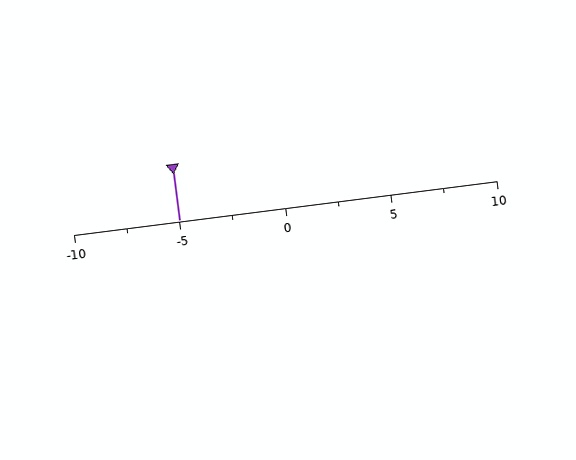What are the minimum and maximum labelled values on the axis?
The axis runs from -10 to 10.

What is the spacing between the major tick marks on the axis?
The major ticks are spaced 5 apart.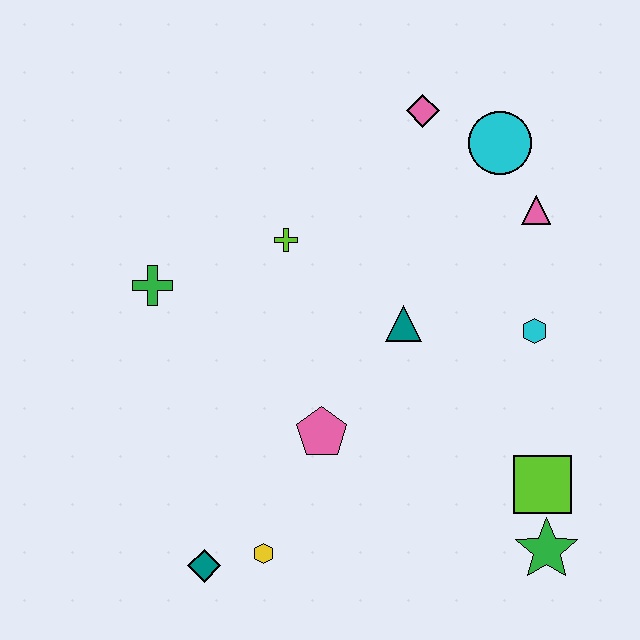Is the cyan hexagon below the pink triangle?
Yes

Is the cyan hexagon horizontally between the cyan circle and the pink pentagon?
No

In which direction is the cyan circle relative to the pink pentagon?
The cyan circle is above the pink pentagon.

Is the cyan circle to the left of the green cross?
No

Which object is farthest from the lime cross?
The green star is farthest from the lime cross.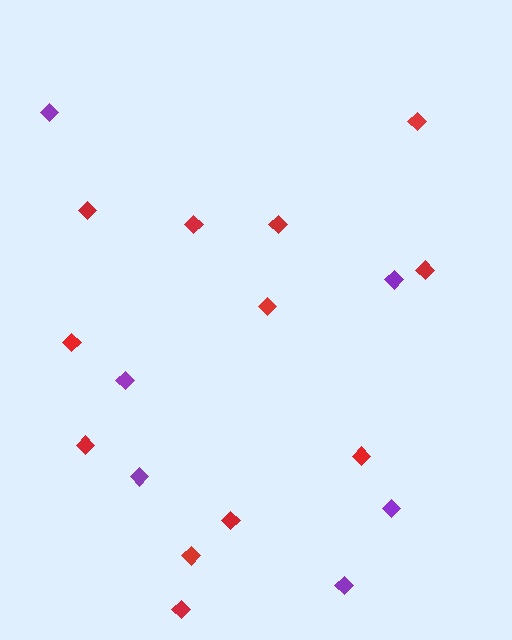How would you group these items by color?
There are 2 groups: one group of red diamonds (12) and one group of purple diamonds (6).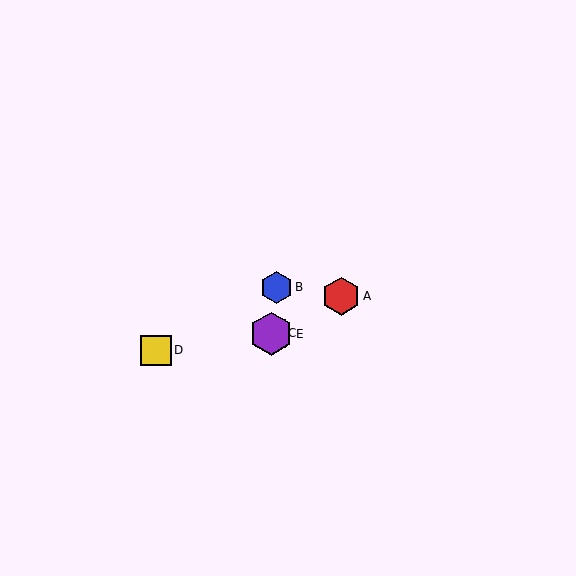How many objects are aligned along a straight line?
3 objects (A, C, E) are aligned along a straight line.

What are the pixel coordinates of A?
Object A is at (341, 296).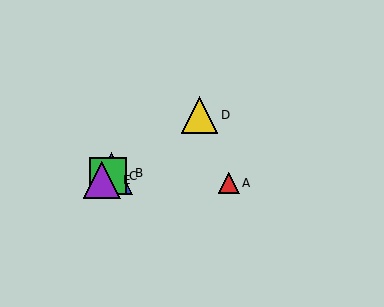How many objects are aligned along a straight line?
4 objects (B, C, D, E) are aligned along a straight line.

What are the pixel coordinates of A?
Object A is at (229, 183).